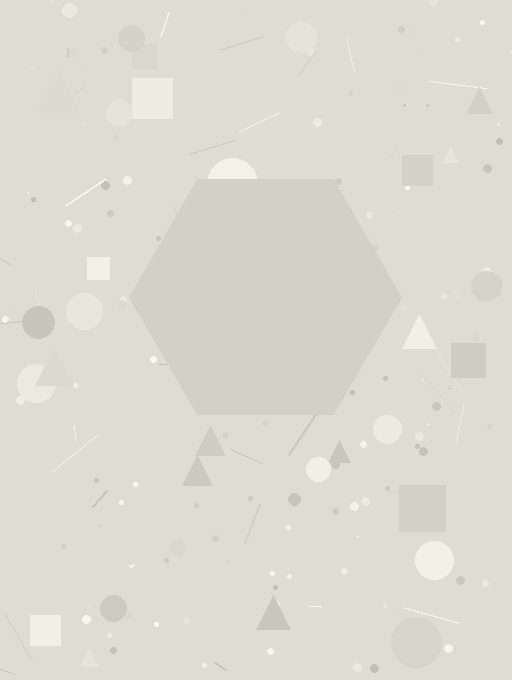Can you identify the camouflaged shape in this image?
The camouflaged shape is a hexagon.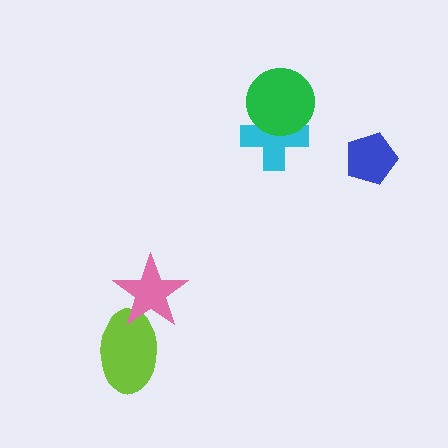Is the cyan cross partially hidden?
Yes, it is partially covered by another shape.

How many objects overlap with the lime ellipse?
1 object overlaps with the lime ellipse.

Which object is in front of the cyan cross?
The green circle is in front of the cyan cross.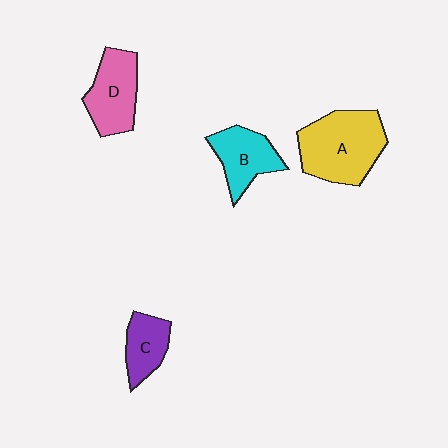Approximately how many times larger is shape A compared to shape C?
Approximately 2.1 times.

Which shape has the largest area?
Shape A (yellow).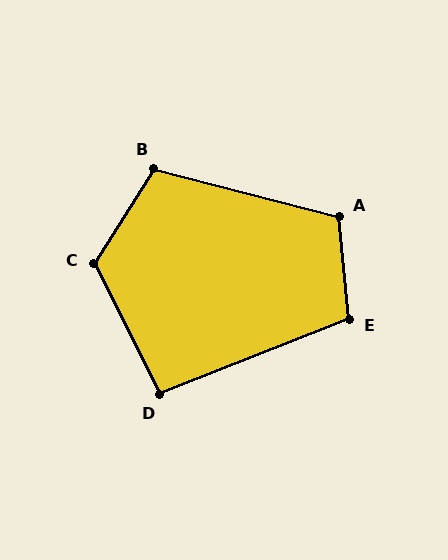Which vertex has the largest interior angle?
C, at approximately 121 degrees.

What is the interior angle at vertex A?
Approximately 110 degrees (obtuse).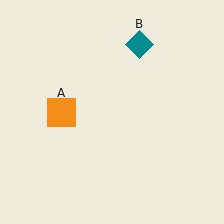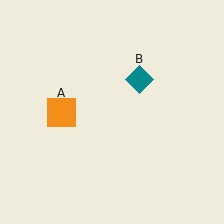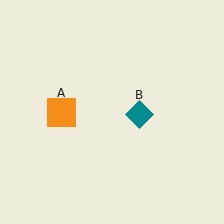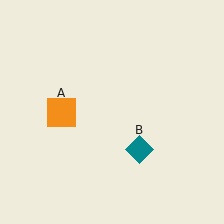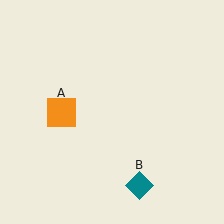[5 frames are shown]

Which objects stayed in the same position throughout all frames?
Orange square (object A) remained stationary.